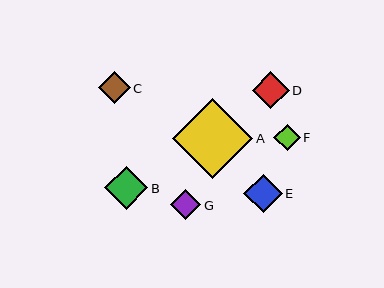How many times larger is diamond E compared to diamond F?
Diamond E is approximately 1.4 times the size of diamond F.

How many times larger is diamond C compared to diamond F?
Diamond C is approximately 1.2 times the size of diamond F.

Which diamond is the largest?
Diamond A is the largest with a size of approximately 80 pixels.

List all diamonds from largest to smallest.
From largest to smallest: A, B, E, D, C, G, F.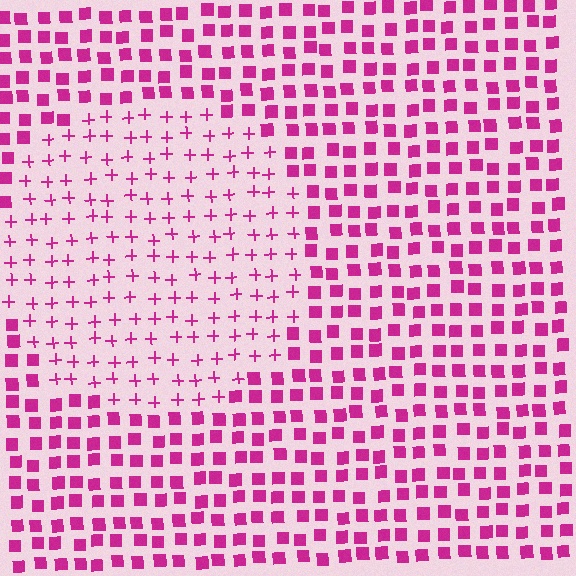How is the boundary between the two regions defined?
The boundary is defined by a change in element shape: plus signs inside vs. squares outside. All elements share the same color and spacing.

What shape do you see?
I see a circle.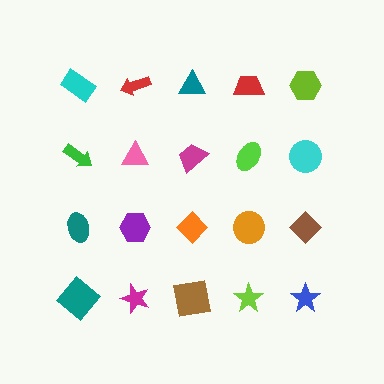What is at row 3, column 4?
An orange circle.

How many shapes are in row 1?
5 shapes.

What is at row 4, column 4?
A lime star.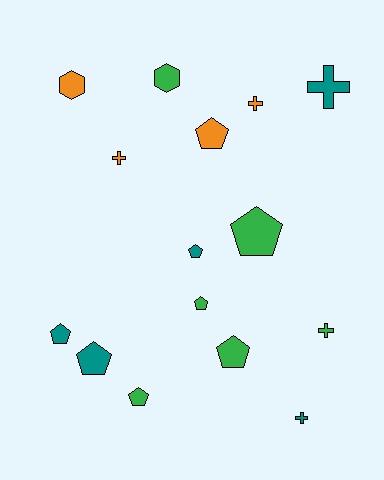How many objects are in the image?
There are 15 objects.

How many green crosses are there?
There is 1 green cross.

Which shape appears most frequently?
Pentagon, with 8 objects.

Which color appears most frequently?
Green, with 6 objects.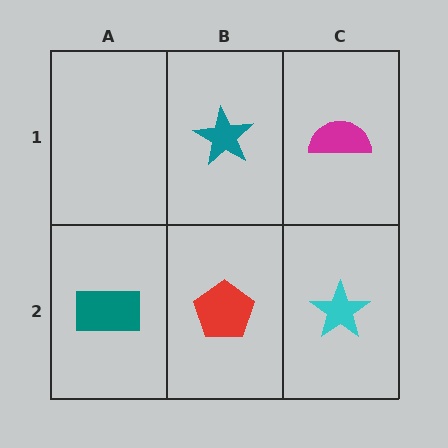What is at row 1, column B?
A teal star.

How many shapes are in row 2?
3 shapes.